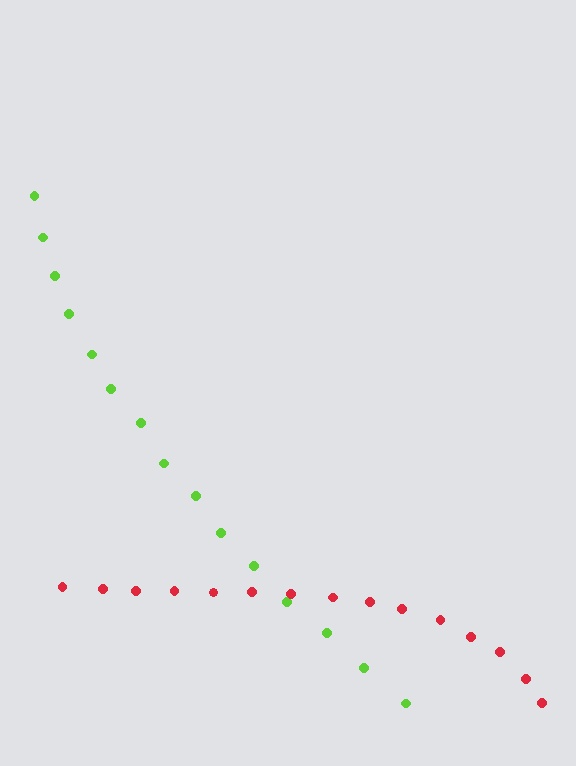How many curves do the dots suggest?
There are 2 distinct paths.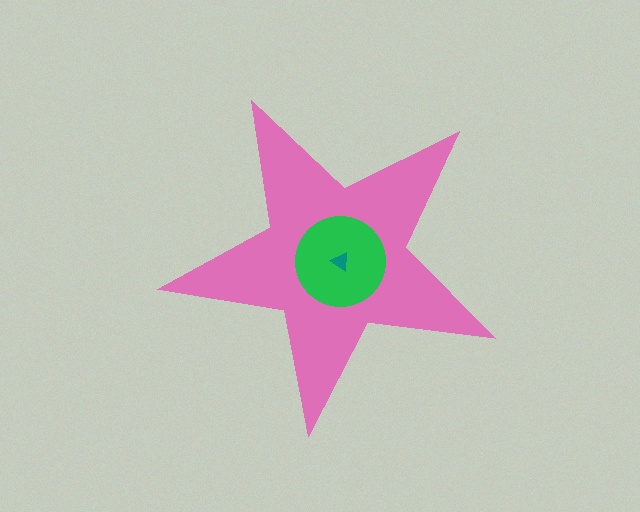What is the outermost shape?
The pink star.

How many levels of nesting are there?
3.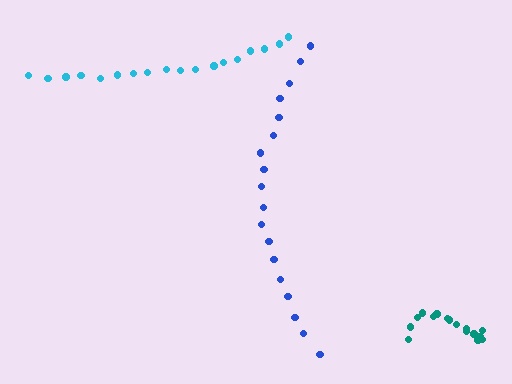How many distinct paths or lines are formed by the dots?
There are 3 distinct paths.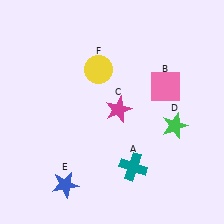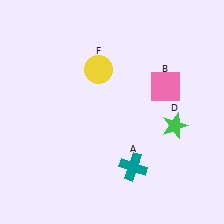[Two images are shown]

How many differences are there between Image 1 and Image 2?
There are 2 differences between the two images.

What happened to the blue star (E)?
The blue star (E) was removed in Image 2. It was in the bottom-left area of Image 1.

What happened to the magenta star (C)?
The magenta star (C) was removed in Image 2. It was in the top-right area of Image 1.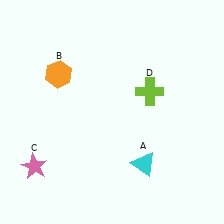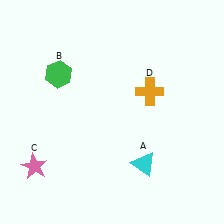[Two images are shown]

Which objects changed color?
B changed from orange to green. D changed from lime to orange.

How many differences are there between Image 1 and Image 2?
There are 2 differences between the two images.